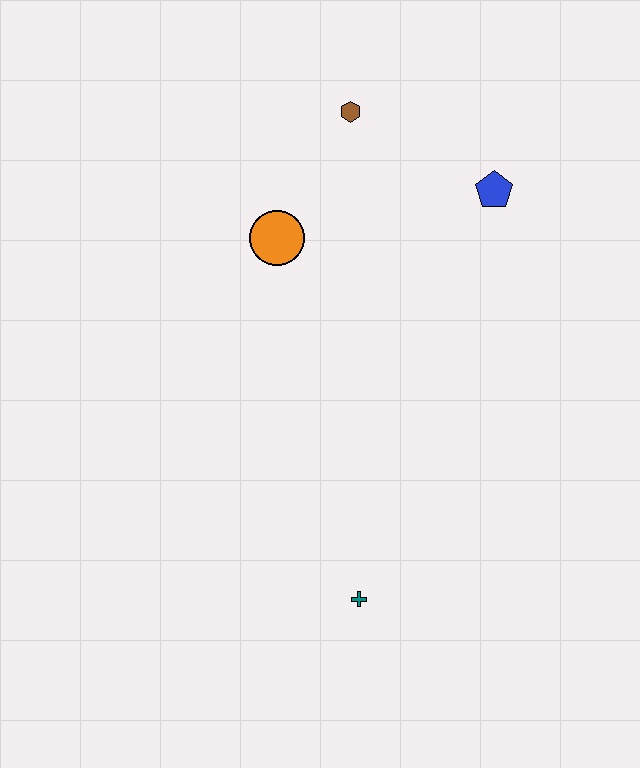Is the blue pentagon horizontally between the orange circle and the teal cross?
No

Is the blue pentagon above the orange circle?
Yes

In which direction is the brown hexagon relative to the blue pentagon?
The brown hexagon is to the left of the blue pentagon.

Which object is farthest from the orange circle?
The teal cross is farthest from the orange circle.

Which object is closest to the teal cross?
The orange circle is closest to the teal cross.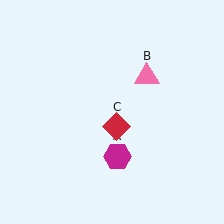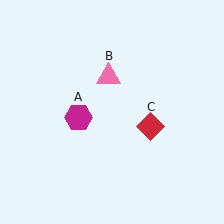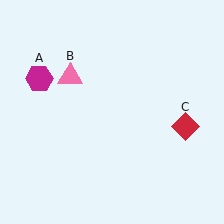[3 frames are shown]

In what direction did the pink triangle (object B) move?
The pink triangle (object B) moved left.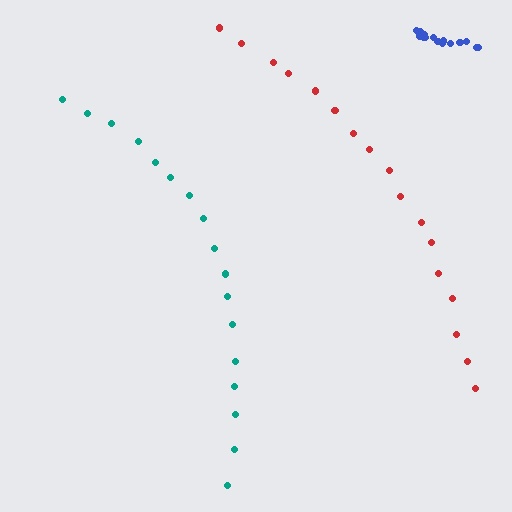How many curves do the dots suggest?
There are 3 distinct paths.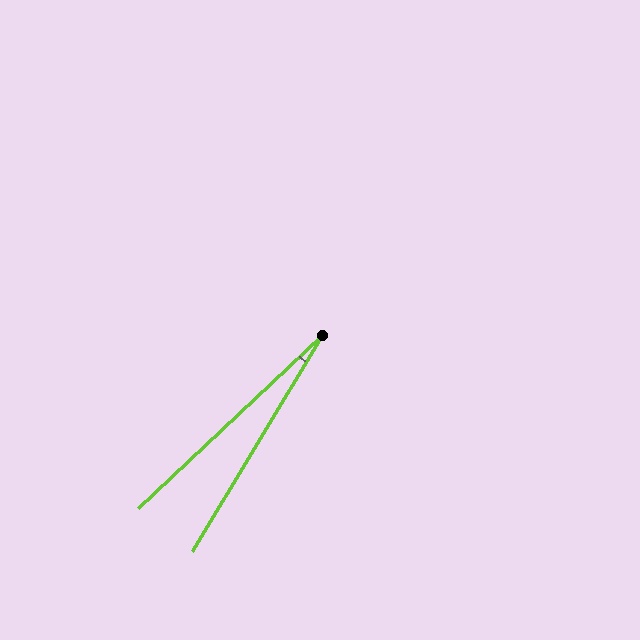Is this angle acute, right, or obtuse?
It is acute.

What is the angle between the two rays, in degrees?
Approximately 16 degrees.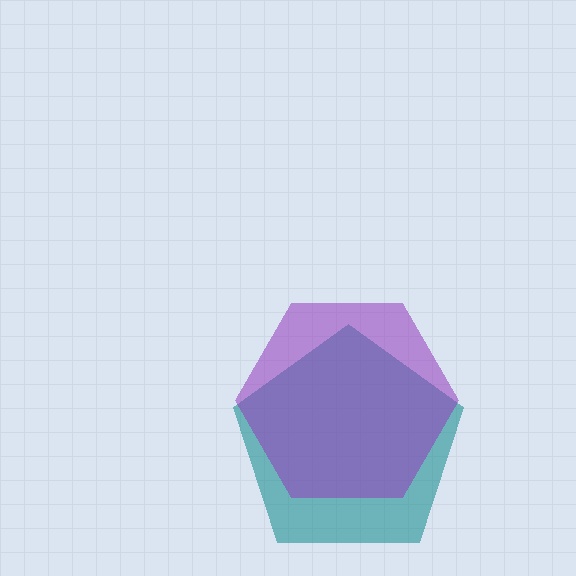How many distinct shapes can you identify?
There are 2 distinct shapes: a teal pentagon, a purple hexagon.